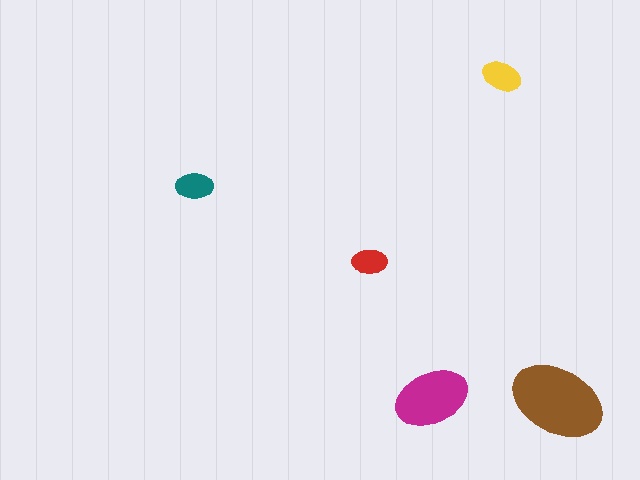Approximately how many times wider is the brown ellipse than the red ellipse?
About 2.5 times wider.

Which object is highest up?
The yellow ellipse is topmost.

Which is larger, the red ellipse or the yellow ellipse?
The yellow one.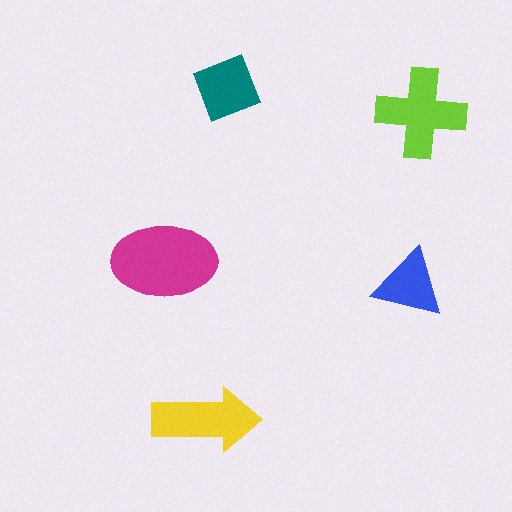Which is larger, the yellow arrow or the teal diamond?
The yellow arrow.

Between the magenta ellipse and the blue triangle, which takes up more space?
The magenta ellipse.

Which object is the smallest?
The blue triangle.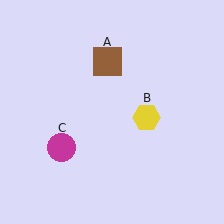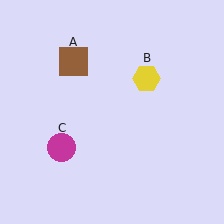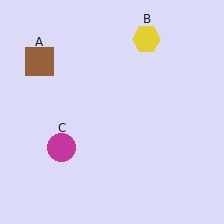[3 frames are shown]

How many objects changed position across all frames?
2 objects changed position: brown square (object A), yellow hexagon (object B).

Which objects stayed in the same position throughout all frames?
Magenta circle (object C) remained stationary.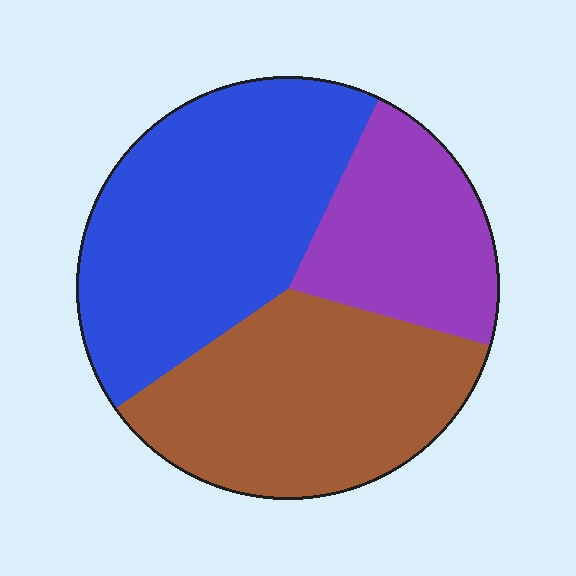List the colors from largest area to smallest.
From largest to smallest: blue, brown, purple.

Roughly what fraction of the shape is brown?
Brown covers 36% of the shape.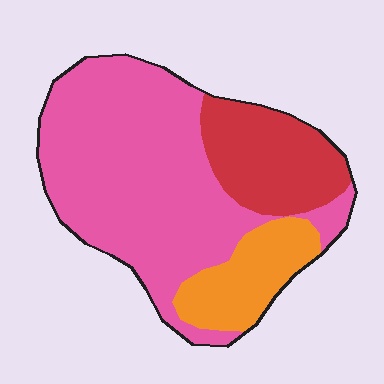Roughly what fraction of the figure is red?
Red covers 21% of the figure.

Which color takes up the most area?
Pink, at roughly 65%.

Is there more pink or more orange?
Pink.